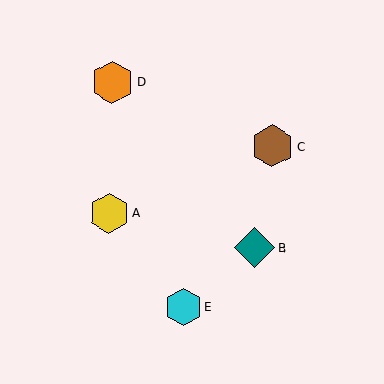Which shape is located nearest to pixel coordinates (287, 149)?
The brown hexagon (labeled C) at (273, 146) is nearest to that location.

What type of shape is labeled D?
Shape D is an orange hexagon.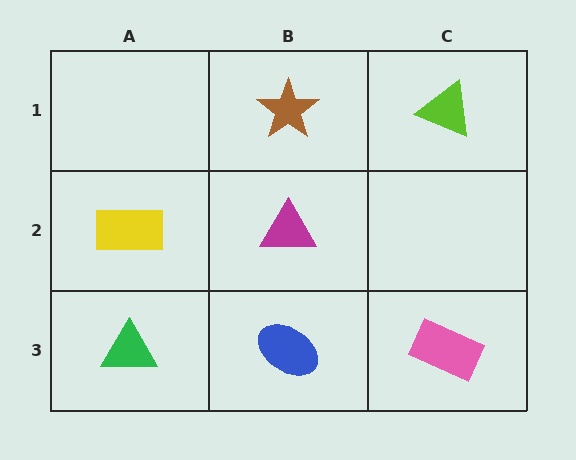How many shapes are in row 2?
2 shapes.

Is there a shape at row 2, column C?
No, that cell is empty.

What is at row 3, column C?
A pink rectangle.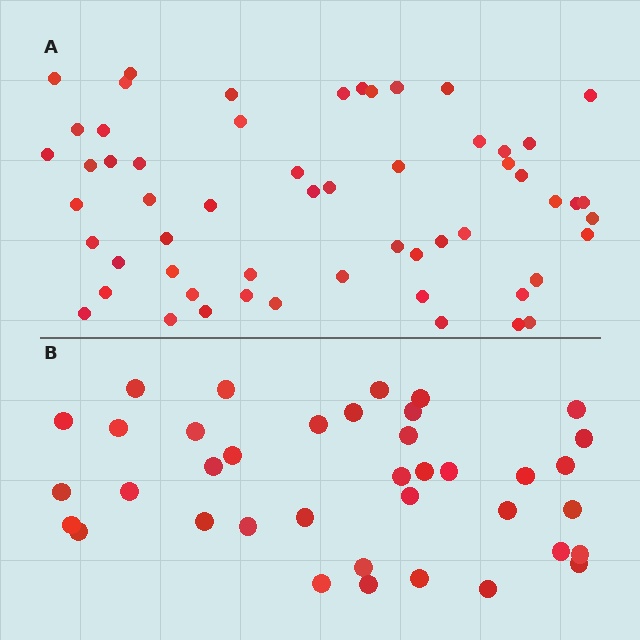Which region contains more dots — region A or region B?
Region A (the top region) has more dots.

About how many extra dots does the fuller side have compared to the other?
Region A has approximately 20 more dots than region B.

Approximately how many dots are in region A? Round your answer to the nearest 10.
About 60 dots. (The exact count is 57, which rounds to 60.)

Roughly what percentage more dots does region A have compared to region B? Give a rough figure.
About 50% more.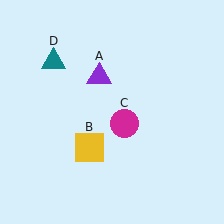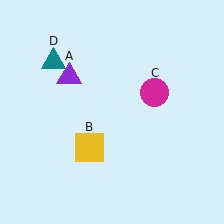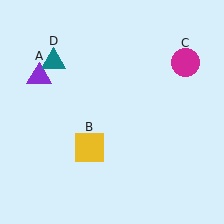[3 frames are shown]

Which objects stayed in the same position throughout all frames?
Yellow square (object B) and teal triangle (object D) remained stationary.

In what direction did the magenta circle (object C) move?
The magenta circle (object C) moved up and to the right.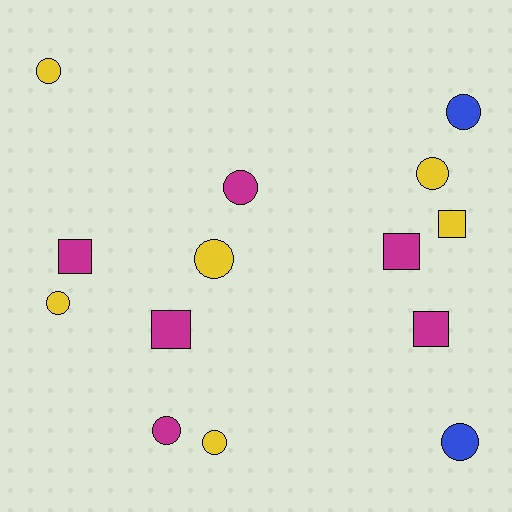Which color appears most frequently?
Yellow, with 6 objects.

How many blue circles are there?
There are 2 blue circles.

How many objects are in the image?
There are 14 objects.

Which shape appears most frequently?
Circle, with 9 objects.